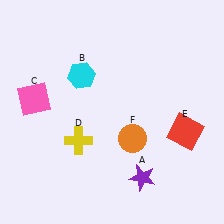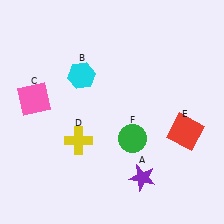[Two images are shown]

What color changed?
The circle (F) changed from orange in Image 1 to green in Image 2.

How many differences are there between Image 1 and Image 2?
There is 1 difference between the two images.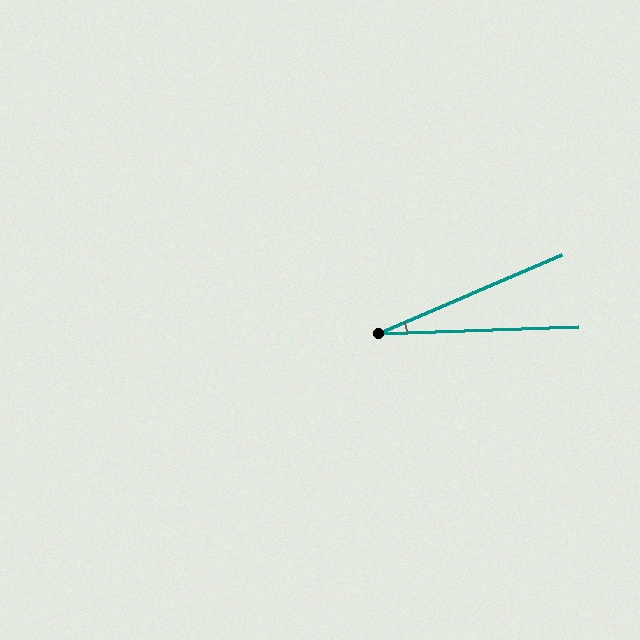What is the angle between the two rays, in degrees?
Approximately 21 degrees.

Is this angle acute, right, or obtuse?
It is acute.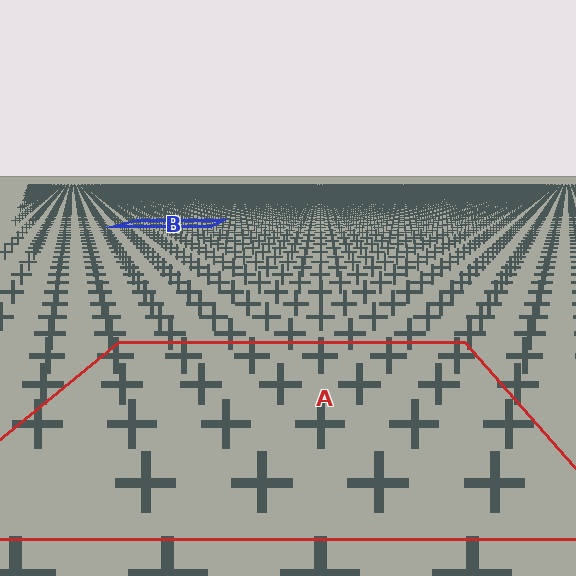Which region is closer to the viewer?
Region A is closer. The texture elements there are larger and more spread out.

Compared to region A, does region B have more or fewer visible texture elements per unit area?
Region B has more texture elements per unit area — they are packed more densely because it is farther away.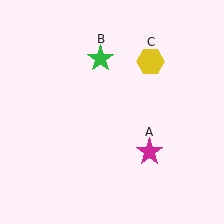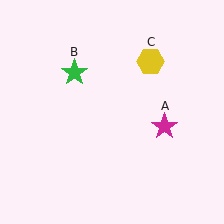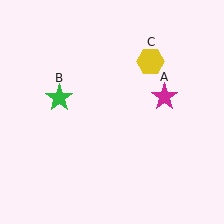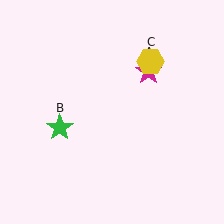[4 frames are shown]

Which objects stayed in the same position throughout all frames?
Yellow hexagon (object C) remained stationary.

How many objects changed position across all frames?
2 objects changed position: magenta star (object A), green star (object B).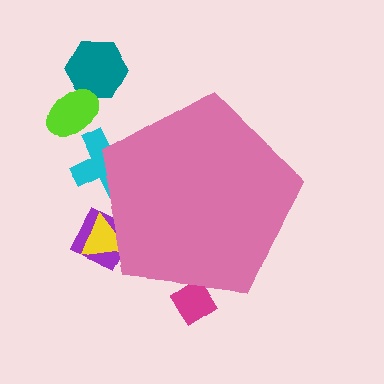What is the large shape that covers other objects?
A pink pentagon.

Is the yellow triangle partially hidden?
Yes, the yellow triangle is partially hidden behind the pink pentagon.